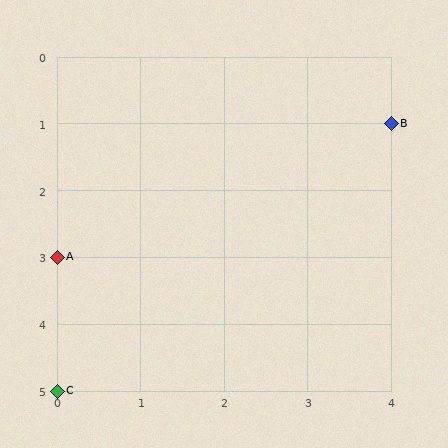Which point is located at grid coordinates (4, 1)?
Point B is at (4, 1).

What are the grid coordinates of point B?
Point B is at grid coordinates (4, 1).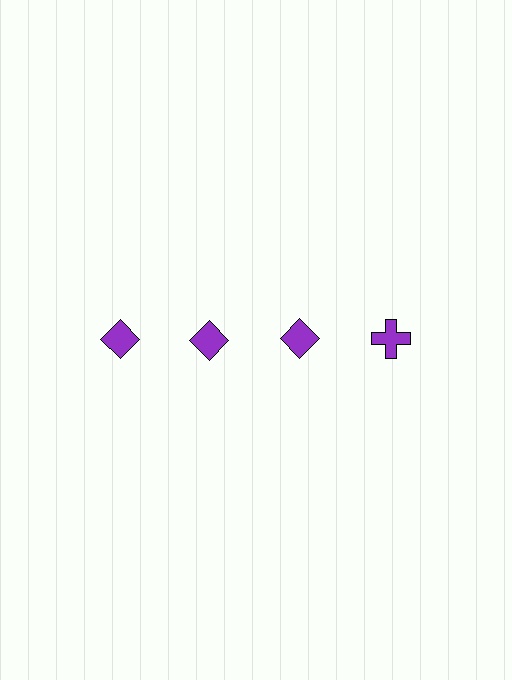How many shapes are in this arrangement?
There are 4 shapes arranged in a grid pattern.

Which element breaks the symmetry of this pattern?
The purple cross in the top row, second from right column breaks the symmetry. All other shapes are purple diamonds.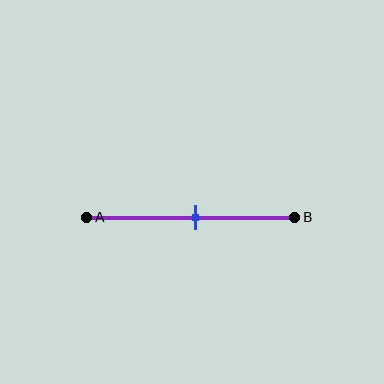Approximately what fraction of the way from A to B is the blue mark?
The blue mark is approximately 55% of the way from A to B.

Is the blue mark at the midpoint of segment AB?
Yes, the mark is approximately at the midpoint.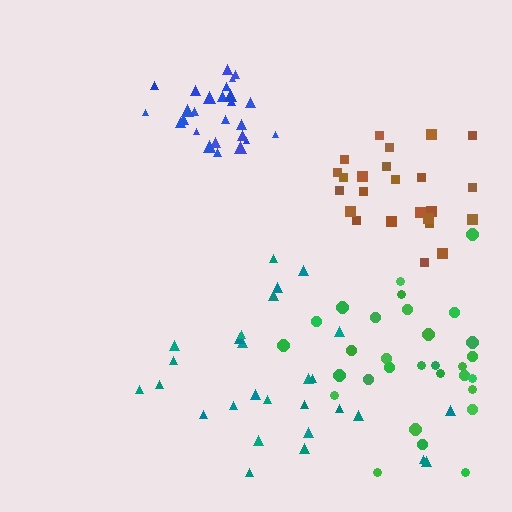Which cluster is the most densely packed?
Blue.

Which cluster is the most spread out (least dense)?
Teal.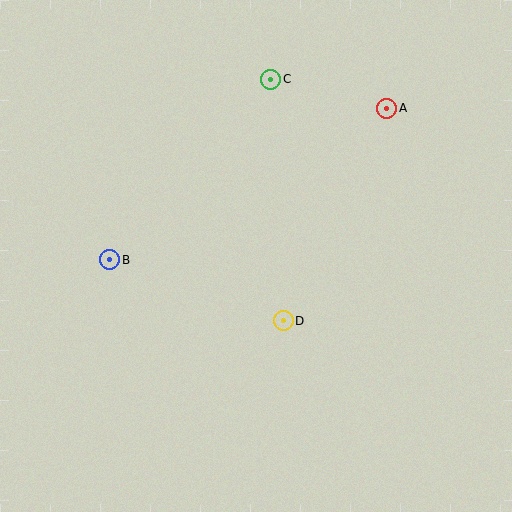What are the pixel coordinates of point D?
Point D is at (283, 321).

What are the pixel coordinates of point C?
Point C is at (271, 79).